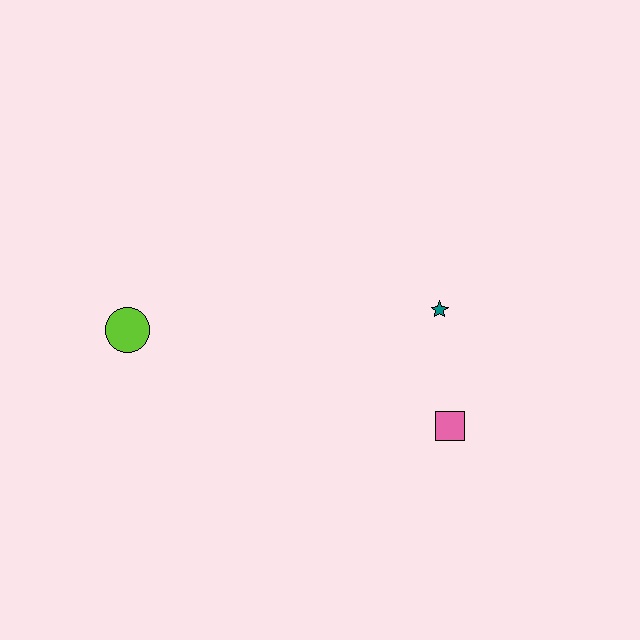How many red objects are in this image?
There are no red objects.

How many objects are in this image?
There are 3 objects.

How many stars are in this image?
There is 1 star.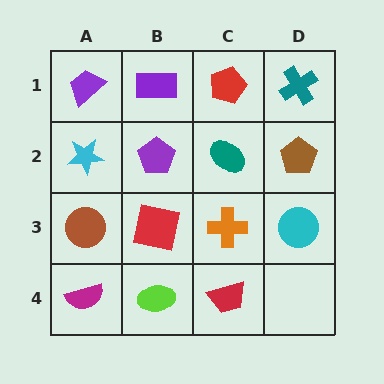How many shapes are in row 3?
4 shapes.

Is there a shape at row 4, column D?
No, that cell is empty.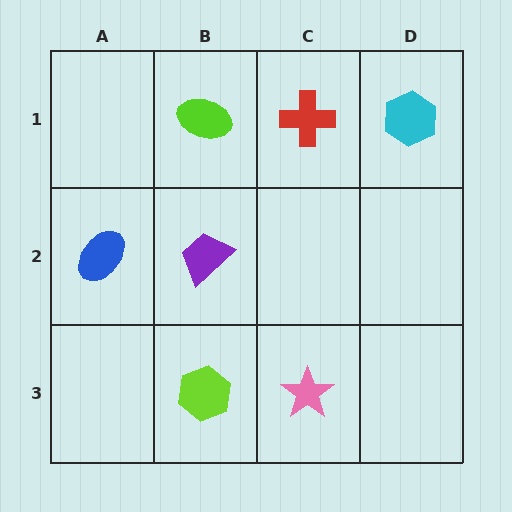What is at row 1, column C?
A red cross.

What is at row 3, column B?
A lime hexagon.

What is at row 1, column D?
A cyan hexagon.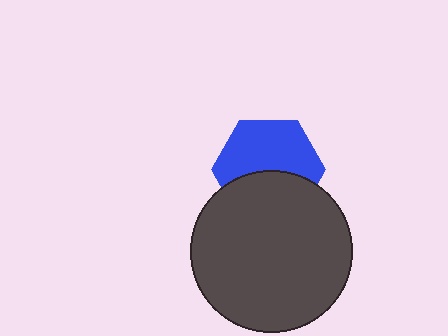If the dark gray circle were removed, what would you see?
You would see the complete blue hexagon.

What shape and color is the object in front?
The object in front is a dark gray circle.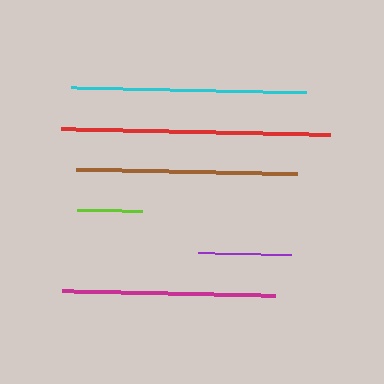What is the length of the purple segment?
The purple segment is approximately 93 pixels long.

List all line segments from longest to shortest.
From longest to shortest: red, cyan, brown, magenta, purple, lime.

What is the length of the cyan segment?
The cyan segment is approximately 235 pixels long.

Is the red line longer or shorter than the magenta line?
The red line is longer than the magenta line.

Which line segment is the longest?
The red line is the longest at approximately 269 pixels.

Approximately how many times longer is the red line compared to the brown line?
The red line is approximately 1.2 times the length of the brown line.